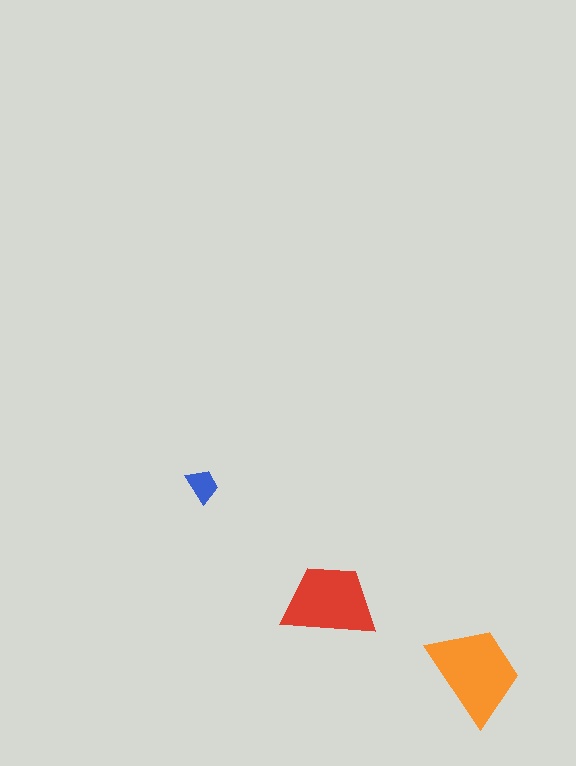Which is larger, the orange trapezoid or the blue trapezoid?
The orange one.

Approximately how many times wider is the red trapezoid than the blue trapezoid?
About 2.5 times wider.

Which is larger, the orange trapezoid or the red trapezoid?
The orange one.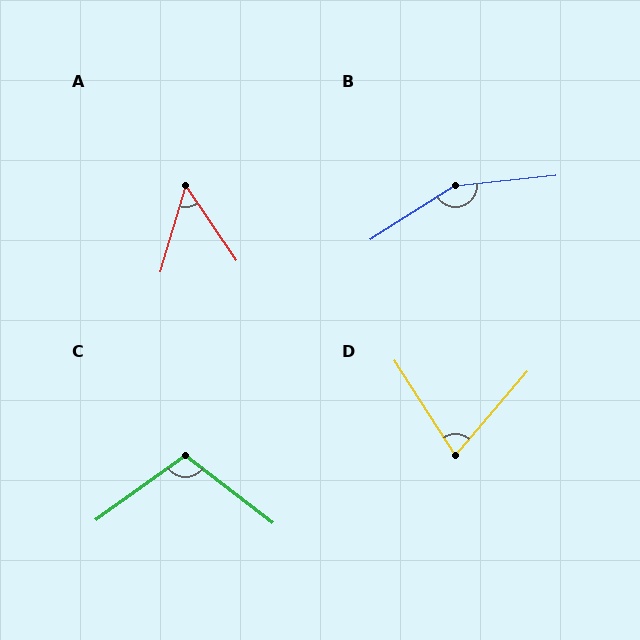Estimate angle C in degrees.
Approximately 107 degrees.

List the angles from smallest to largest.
A (51°), D (73°), C (107°), B (154°).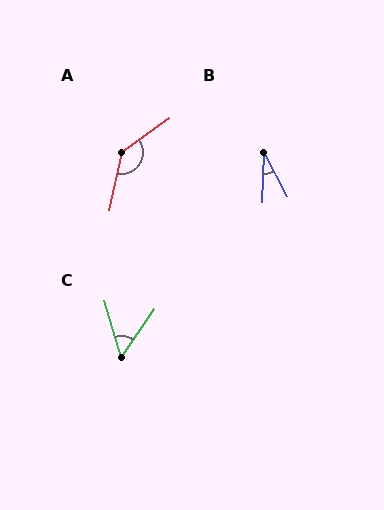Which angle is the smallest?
B, at approximately 30 degrees.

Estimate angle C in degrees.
Approximately 50 degrees.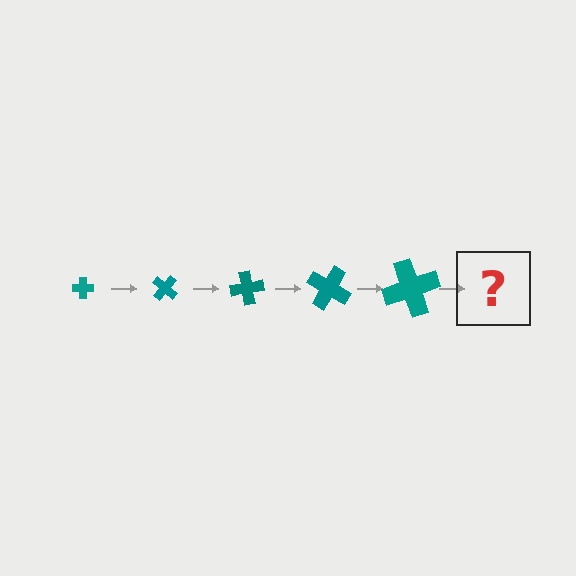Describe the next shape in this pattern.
It should be a cross, larger than the previous one and rotated 200 degrees from the start.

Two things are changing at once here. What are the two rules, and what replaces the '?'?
The two rules are that the cross grows larger each step and it rotates 40 degrees each step. The '?' should be a cross, larger than the previous one and rotated 200 degrees from the start.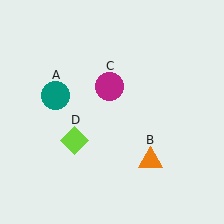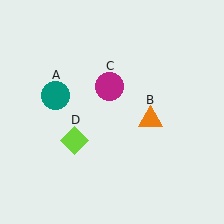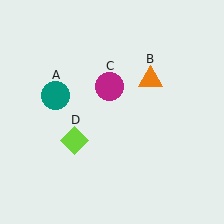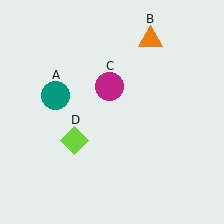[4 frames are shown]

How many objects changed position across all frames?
1 object changed position: orange triangle (object B).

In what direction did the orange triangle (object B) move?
The orange triangle (object B) moved up.